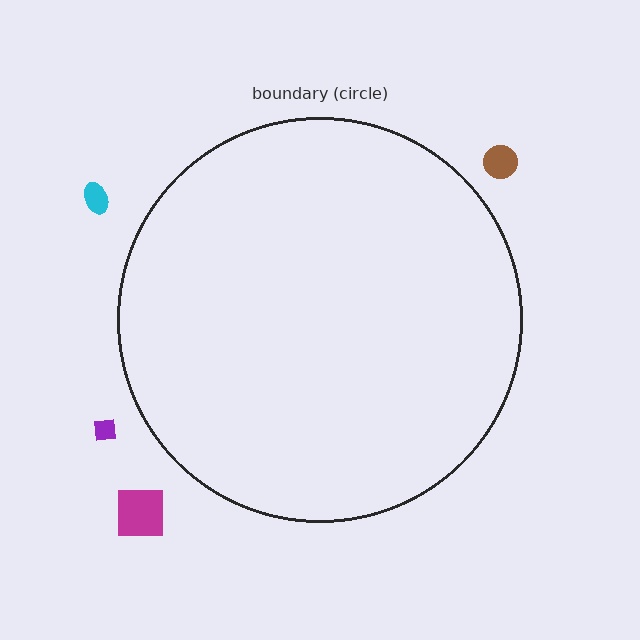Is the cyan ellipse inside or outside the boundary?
Outside.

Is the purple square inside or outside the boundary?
Outside.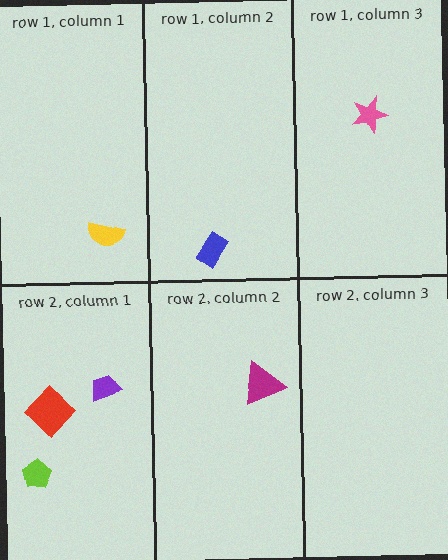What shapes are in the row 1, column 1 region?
The yellow semicircle.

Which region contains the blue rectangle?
The row 1, column 2 region.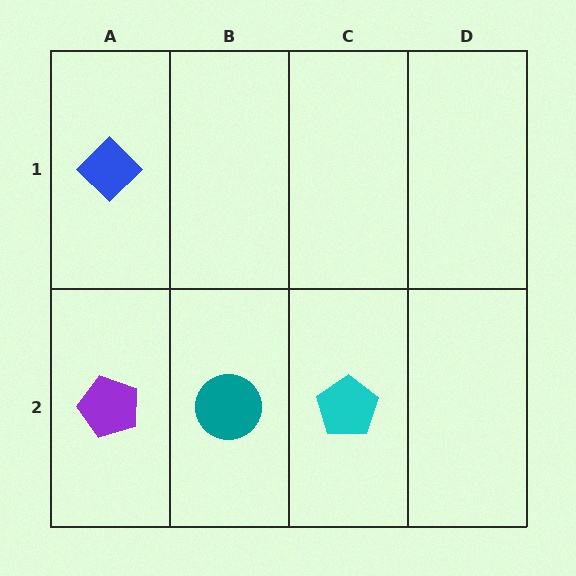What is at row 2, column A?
A purple pentagon.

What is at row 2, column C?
A cyan pentagon.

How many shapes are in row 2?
3 shapes.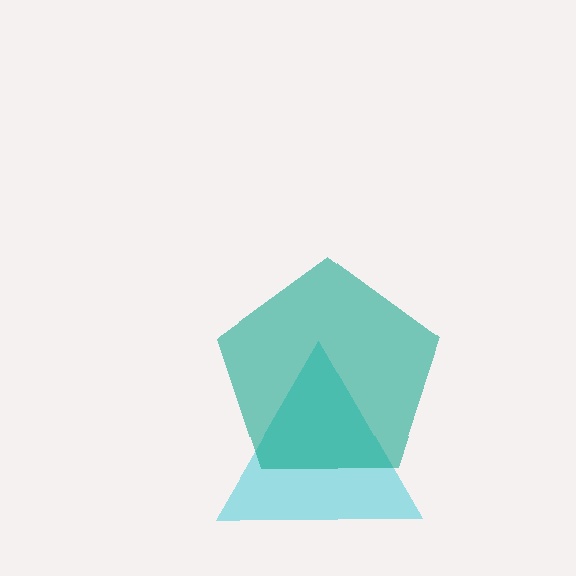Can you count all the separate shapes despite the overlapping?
Yes, there are 2 separate shapes.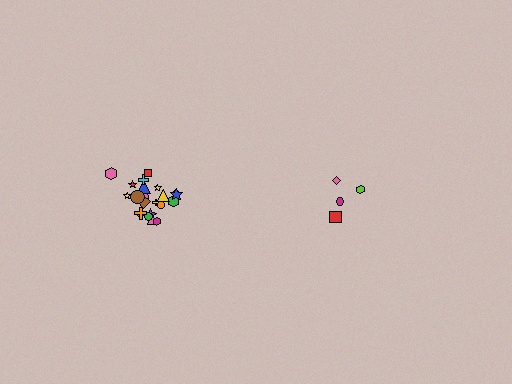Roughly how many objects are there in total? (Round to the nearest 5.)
Roughly 25 objects in total.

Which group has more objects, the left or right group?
The left group.